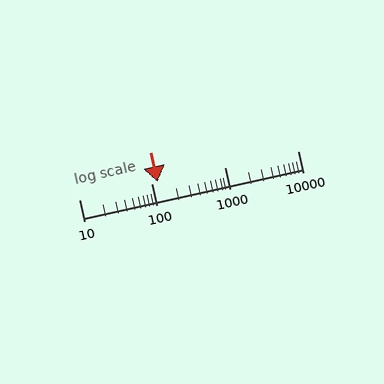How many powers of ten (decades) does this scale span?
The scale spans 3 decades, from 10 to 10000.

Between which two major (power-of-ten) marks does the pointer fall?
The pointer is between 100 and 1000.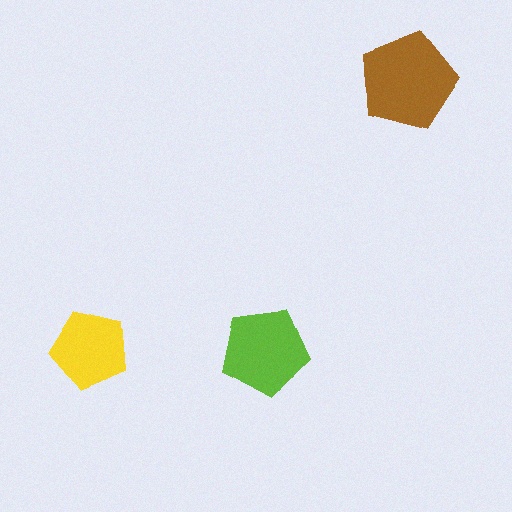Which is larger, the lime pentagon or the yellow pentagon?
The lime one.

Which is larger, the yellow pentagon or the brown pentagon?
The brown one.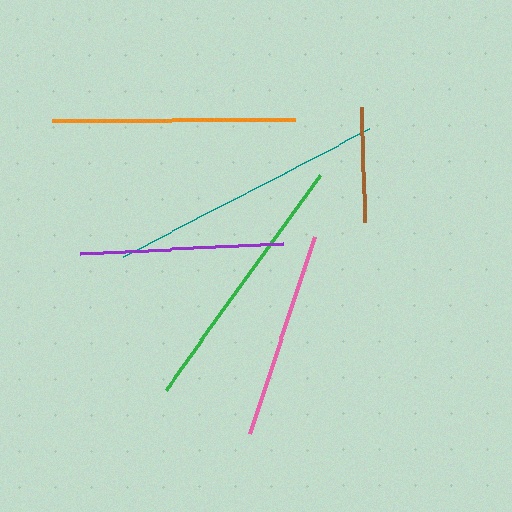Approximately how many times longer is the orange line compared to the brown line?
The orange line is approximately 2.1 times the length of the brown line.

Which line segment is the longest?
The teal line is the longest at approximately 277 pixels.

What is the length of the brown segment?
The brown segment is approximately 115 pixels long.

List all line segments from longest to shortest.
From longest to shortest: teal, green, orange, pink, purple, brown.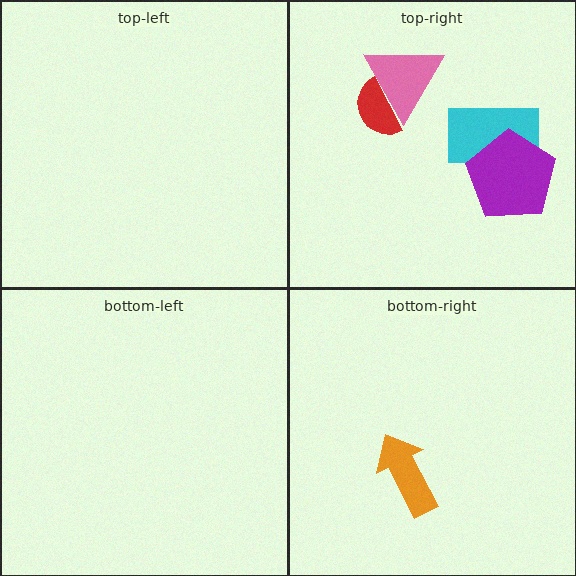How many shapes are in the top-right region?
4.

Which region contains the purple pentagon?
The top-right region.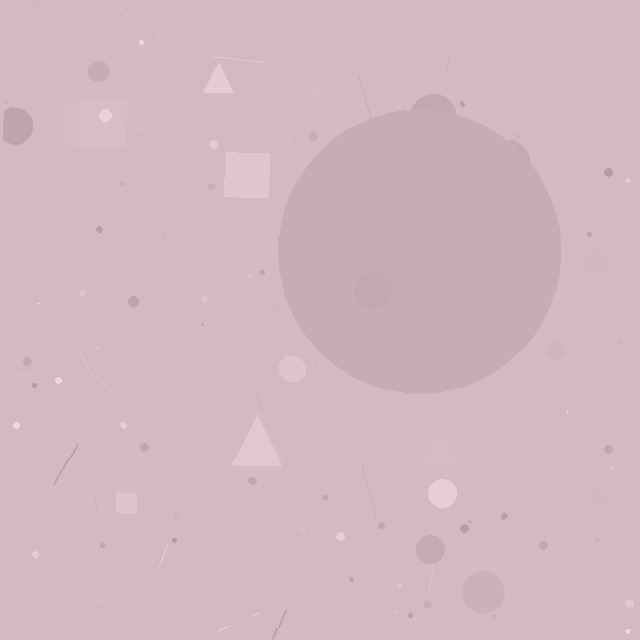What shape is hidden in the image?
A circle is hidden in the image.